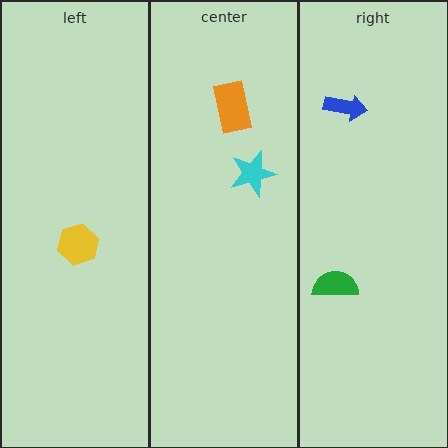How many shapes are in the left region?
1.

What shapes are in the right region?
The green semicircle, the blue arrow.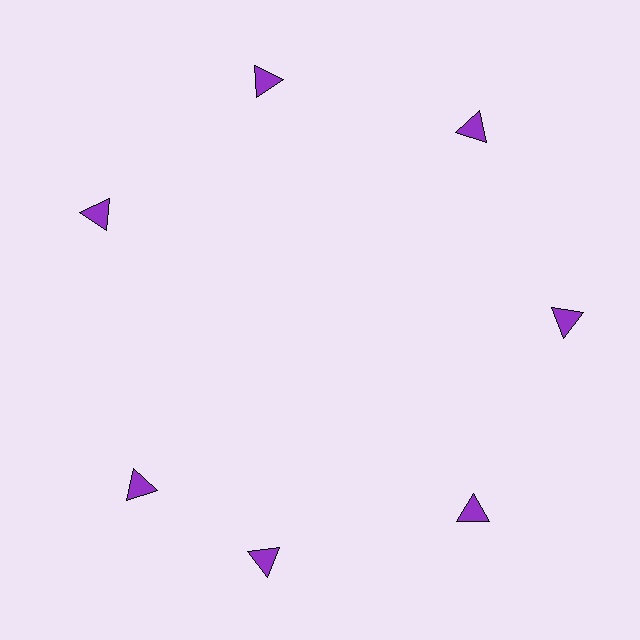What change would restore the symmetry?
The symmetry would be restored by rotating it back into even spacing with its neighbors so that all 7 triangles sit at equal angles and equal distance from the center.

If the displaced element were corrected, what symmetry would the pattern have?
It would have 7-fold rotational symmetry — the pattern would map onto itself every 51 degrees.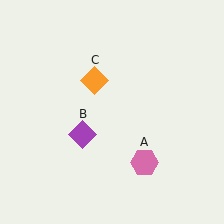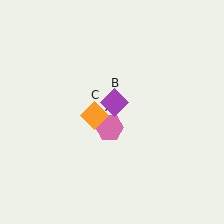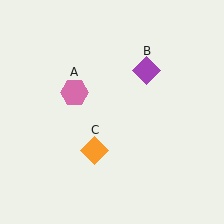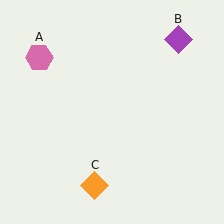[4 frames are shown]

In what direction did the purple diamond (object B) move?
The purple diamond (object B) moved up and to the right.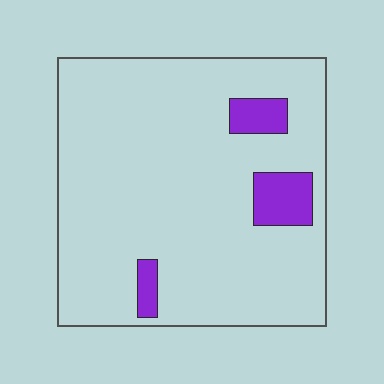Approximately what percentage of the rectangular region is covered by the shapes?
Approximately 10%.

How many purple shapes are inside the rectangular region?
3.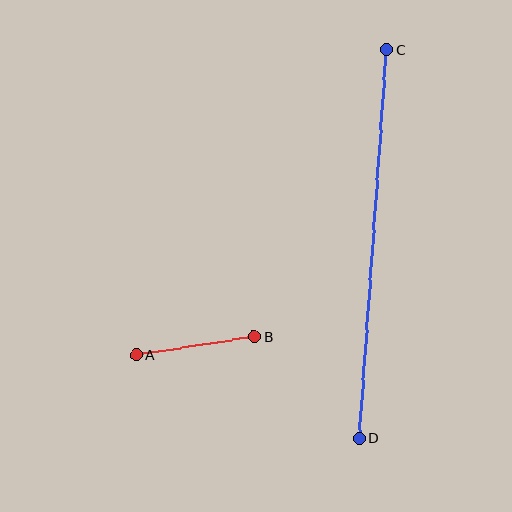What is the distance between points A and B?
The distance is approximately 120 pixels.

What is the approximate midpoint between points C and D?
The midpoint is at approximately (373, 244) pixels.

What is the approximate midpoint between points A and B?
The midpoint is at approximately (195, 346) pixels.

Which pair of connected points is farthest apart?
Points C and D are farthest apart.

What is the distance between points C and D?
The distance is approximately 389 pixels.